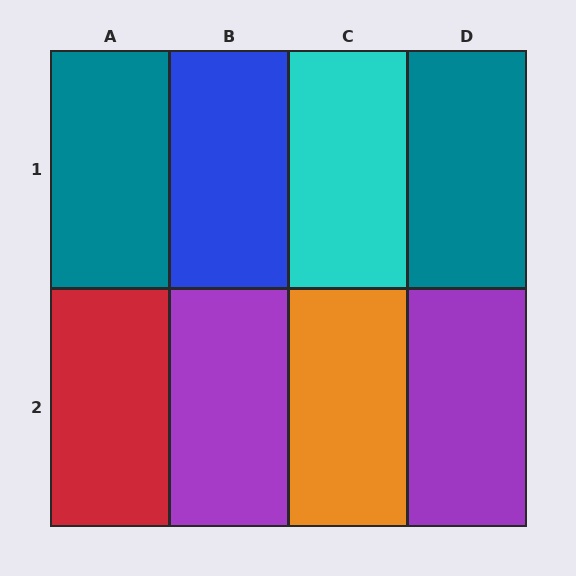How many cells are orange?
1 cell is orange.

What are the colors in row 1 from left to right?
Teal, blue, cyan, teal.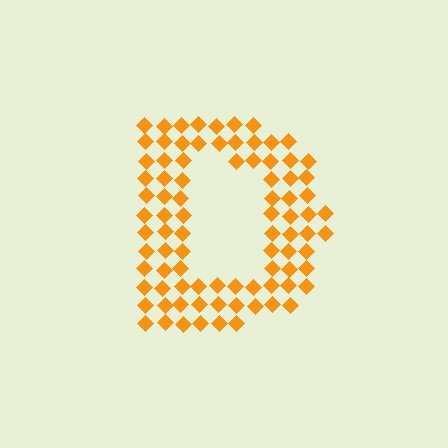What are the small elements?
The small elements are diamonds.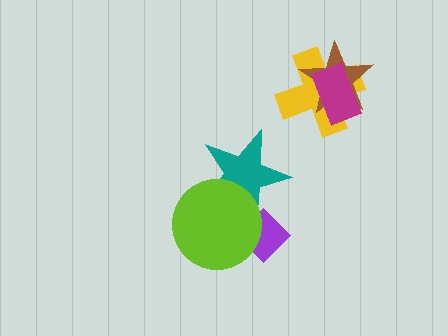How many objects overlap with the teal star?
2 objects overlap with the teal star.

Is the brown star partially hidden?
Yes, it is partially covered by another shape.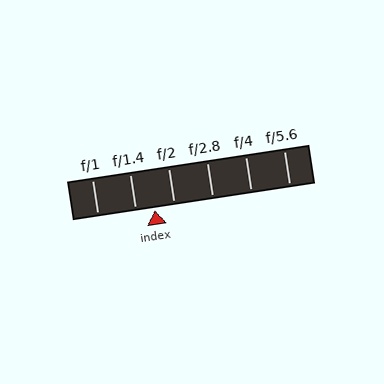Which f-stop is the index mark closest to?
The index mark is closest to f/1.4.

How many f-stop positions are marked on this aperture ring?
There are 6 f-stop positions marked.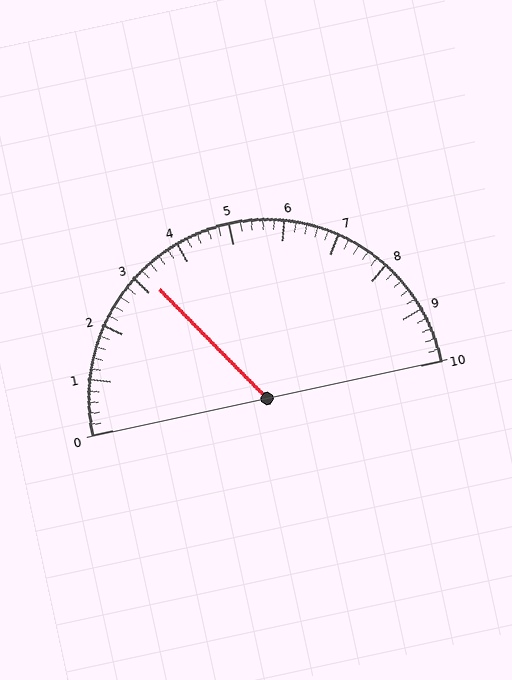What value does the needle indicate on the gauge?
The needle indicates approximately 3.2.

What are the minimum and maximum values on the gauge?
The gauge ranges from 0 to 10.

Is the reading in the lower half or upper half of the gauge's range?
The reading is in the lower half of the range (0 to 10).